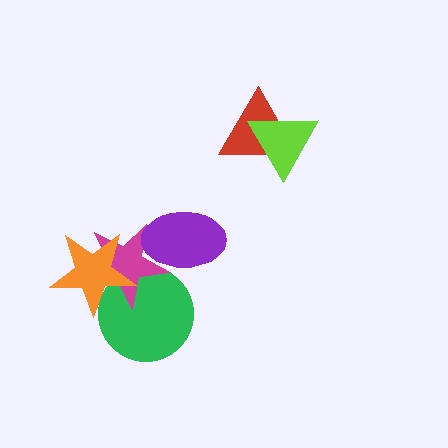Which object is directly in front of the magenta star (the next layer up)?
The purple ellipse is directly in front of the magenta star.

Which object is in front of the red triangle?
The lime triangle is in front of the red triangle.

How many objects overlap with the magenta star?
3 objects overlap with the magenta star.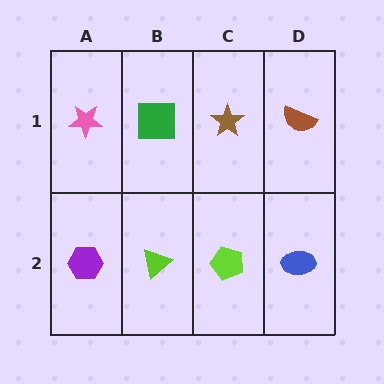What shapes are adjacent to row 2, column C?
A brown star (row 1, column C), a lime triangle (row 2, column B), a blue ellipse (row 2, column D).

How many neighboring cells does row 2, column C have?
3.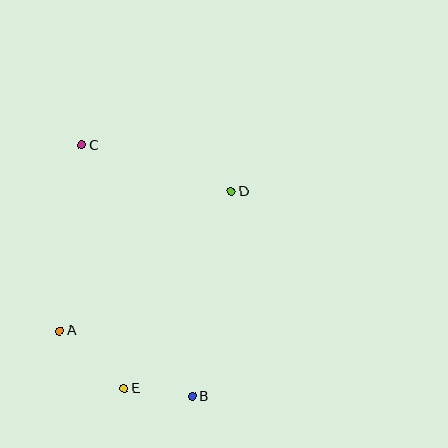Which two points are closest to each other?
Points B and E are closest to each other.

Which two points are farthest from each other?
Points B and C are farthest from each other.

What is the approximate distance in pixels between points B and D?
The distance between B and D is approximately 209 pixels.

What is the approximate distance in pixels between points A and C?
The distance between A and C is approximately 187 pixels.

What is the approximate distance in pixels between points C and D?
The distance between C and D is approximately 156 pixels.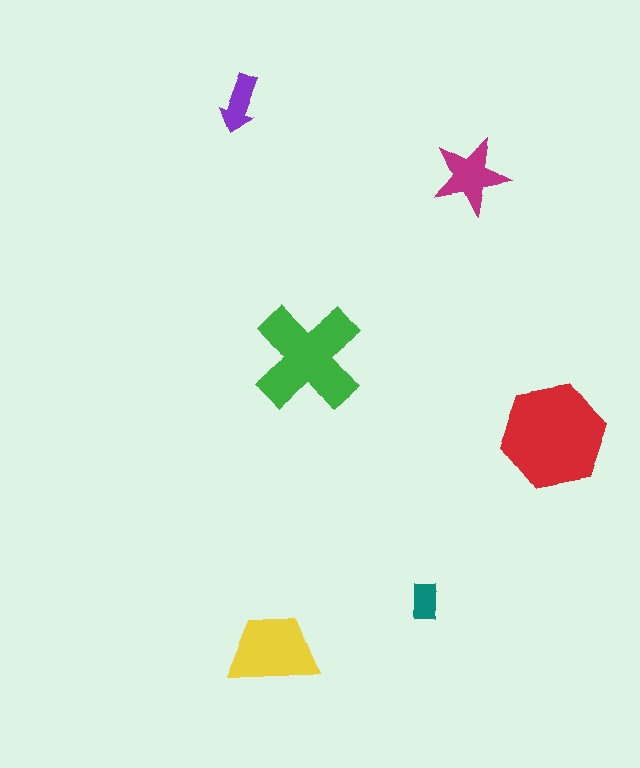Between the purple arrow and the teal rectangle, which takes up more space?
The purple arrow.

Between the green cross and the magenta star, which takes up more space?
The green cross.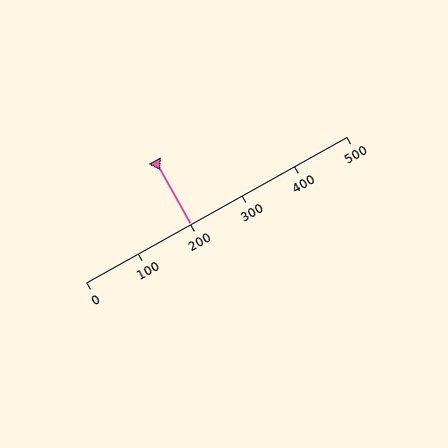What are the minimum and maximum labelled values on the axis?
The axis runs from 0 to 500.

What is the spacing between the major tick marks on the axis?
The major ticks are spaced 100 apart.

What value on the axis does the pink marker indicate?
The marker indicates approximately 200.